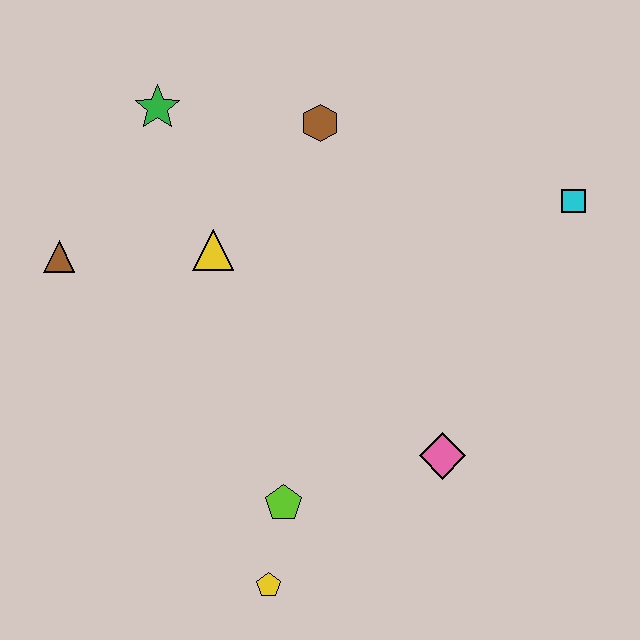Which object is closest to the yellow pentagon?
The lime pentagon is closest to the yellow pentagon.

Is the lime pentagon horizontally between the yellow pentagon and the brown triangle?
No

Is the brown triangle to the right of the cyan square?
No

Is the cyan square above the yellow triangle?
Yes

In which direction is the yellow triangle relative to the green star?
The yellow triangle is below the green star.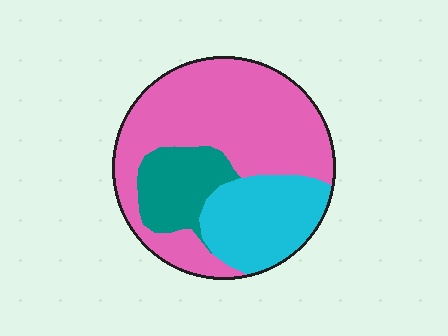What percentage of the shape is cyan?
Cyan covers about 25% of the shape.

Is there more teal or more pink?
Pink.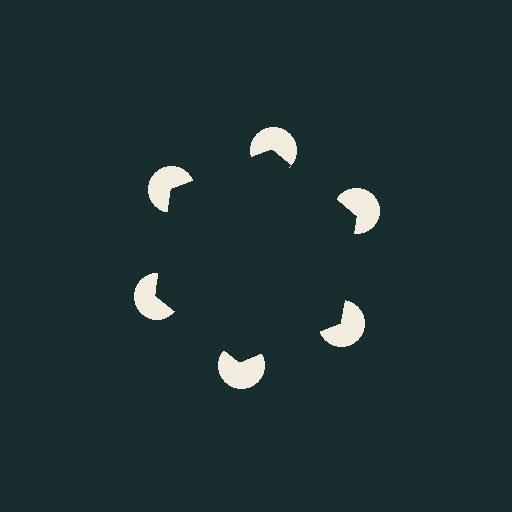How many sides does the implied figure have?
6 sides.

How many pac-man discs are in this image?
There are 6 — one at each vertex of the illusory hexagon.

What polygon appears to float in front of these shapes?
An illusory hexagon — its edges are inferred from the aligned wedge cuts in the pac-man discs, not physically drawn.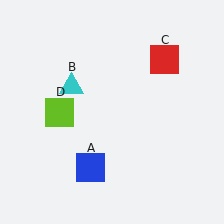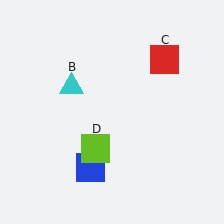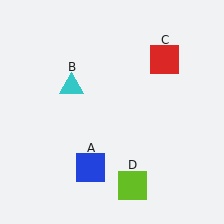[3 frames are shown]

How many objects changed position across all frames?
1 object changed position: lime square (object D).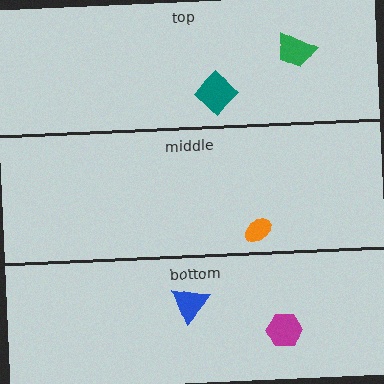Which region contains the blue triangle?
The bottom region.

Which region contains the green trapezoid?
The top region.